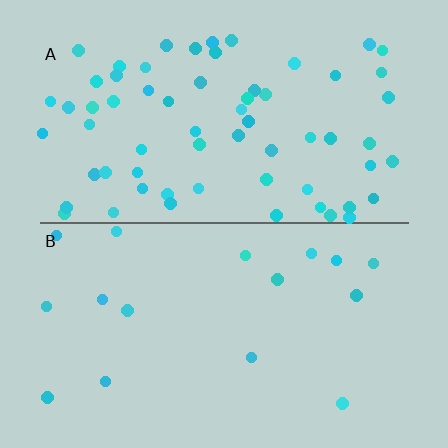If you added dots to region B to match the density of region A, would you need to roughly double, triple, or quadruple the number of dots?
Approximately quadruple.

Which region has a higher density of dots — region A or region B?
A (the top).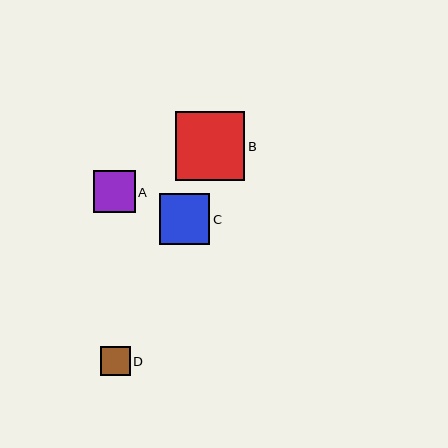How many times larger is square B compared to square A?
Square B is approximately 1.6 times the size of square A.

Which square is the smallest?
Square D is the smallest with a size of approximately 29 pixels.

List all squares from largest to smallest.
From largest to smallest: B, C, A, D.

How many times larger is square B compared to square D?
Square B is approximately 2.3 times the size of square D.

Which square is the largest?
Square B is the largest with a size of approximately 69 pixels.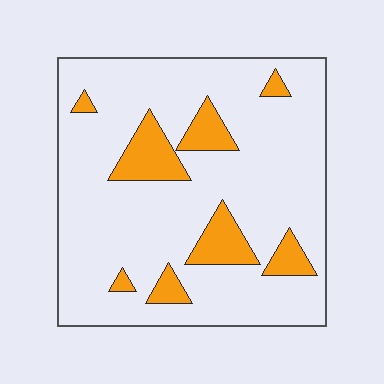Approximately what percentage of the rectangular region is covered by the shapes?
Approximately 15%.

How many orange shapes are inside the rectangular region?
8.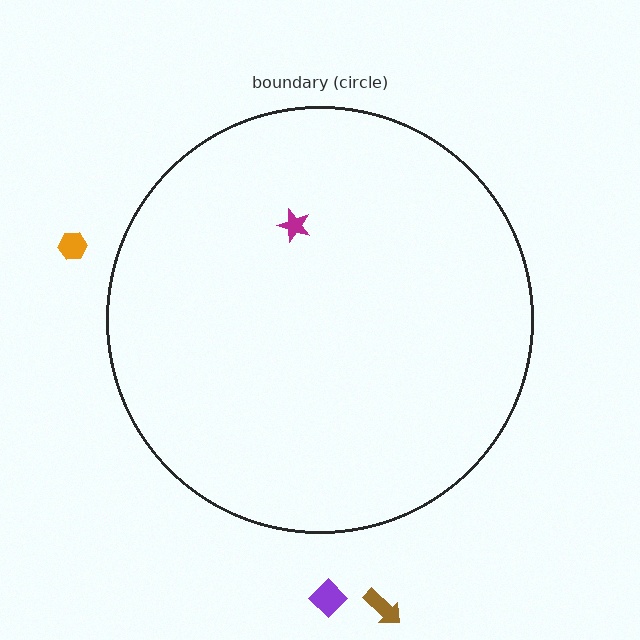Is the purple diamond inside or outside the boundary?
Outside.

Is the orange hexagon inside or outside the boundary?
Outside.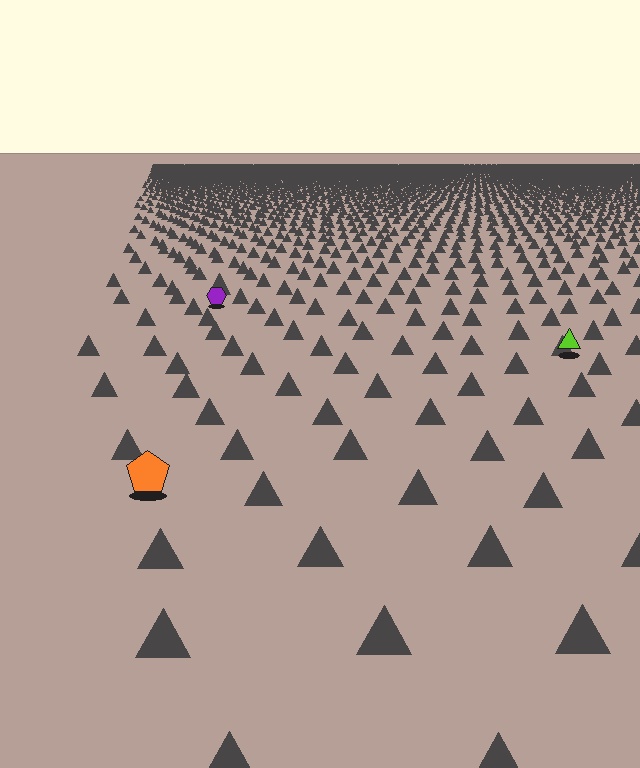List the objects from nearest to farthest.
From nearest to farthest: the orange pentagon, the lime triangle, the purple hexagon.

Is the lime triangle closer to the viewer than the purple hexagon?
Yes. The lime triangle is closer — you can tell from the texture gradient: the ground texture is coarser near it.